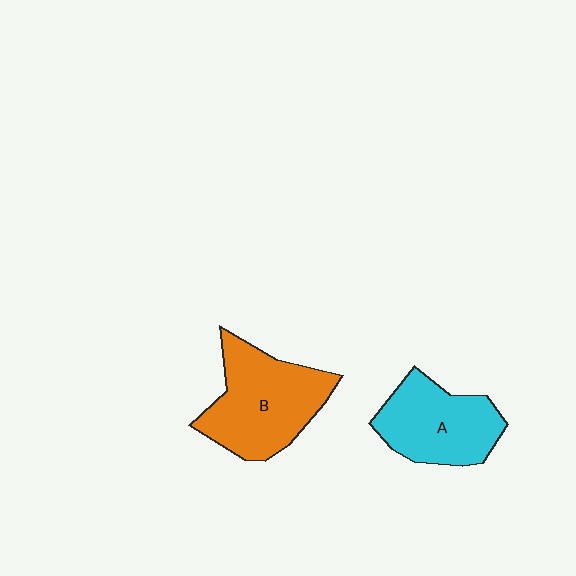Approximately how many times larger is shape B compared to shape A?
Approximately 1.2 times.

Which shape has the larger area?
Shape B (orange).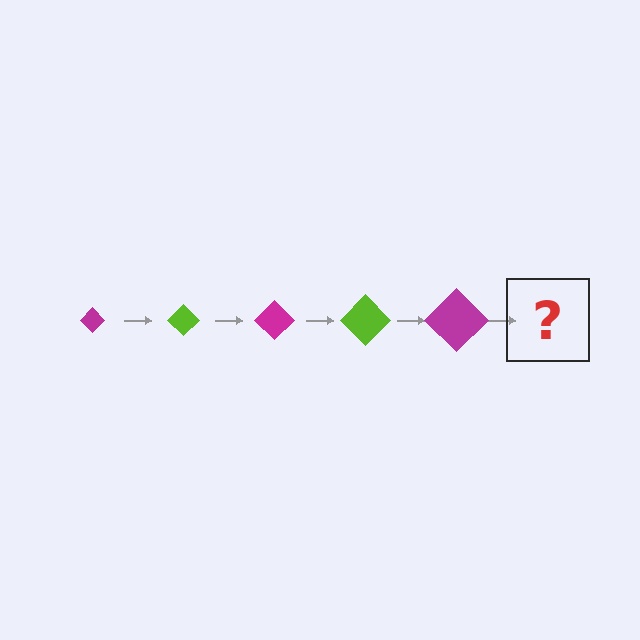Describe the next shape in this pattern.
It should be a lime diamond, larger than the previous one.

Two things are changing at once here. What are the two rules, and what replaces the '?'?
The two rules are that the diamond grows larger each step and the color cycles through magenta and lime. The '?' should be a lime diamond, larger than the previous one.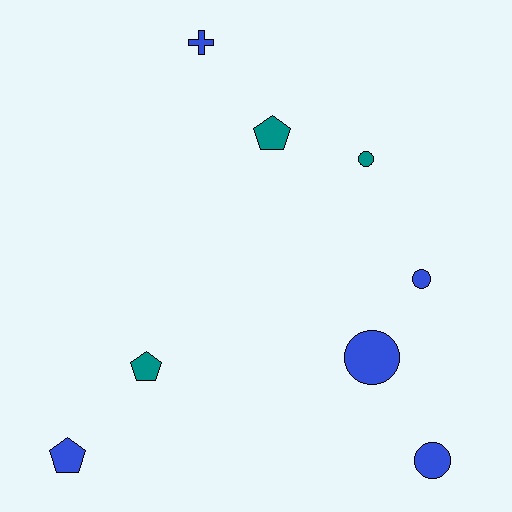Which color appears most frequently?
Blue, with 5 objects.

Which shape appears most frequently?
Circle, with 4 objects.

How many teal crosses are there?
There are no teal crosses.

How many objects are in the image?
There are 8 objects.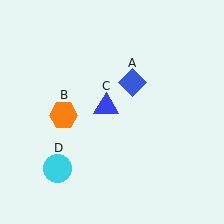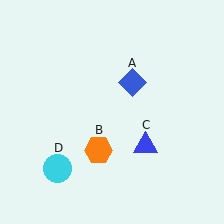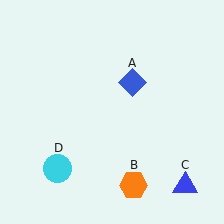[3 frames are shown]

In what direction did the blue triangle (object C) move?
The blue triangle (object C) moved down and to the right.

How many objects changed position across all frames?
2 objects changed position: orange hexagon (object B), blue triangle (object C).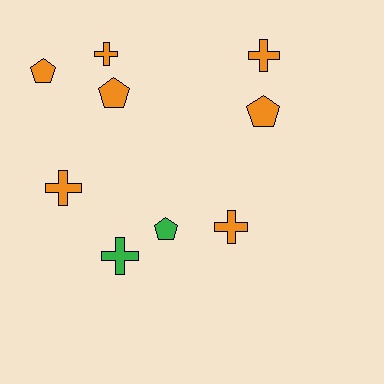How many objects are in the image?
There are 9 objects.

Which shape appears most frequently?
Cross, with 5 objects.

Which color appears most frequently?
Orange, with 7 objects.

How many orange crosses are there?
There are 4 orange crosses.